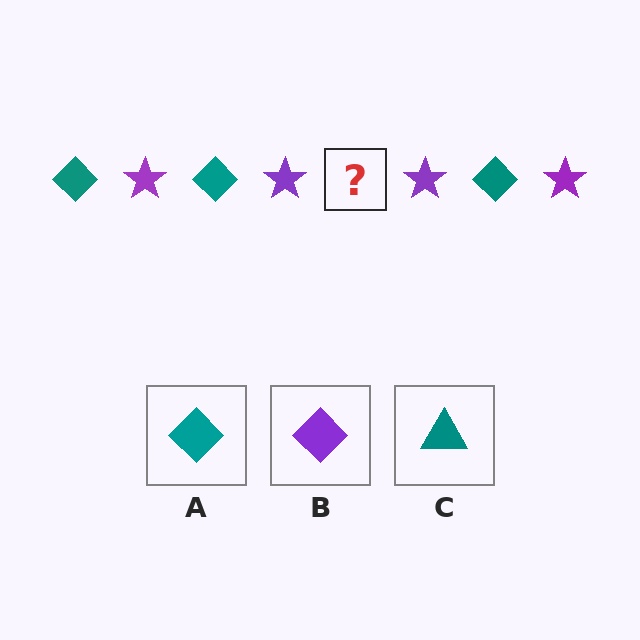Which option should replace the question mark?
Option A.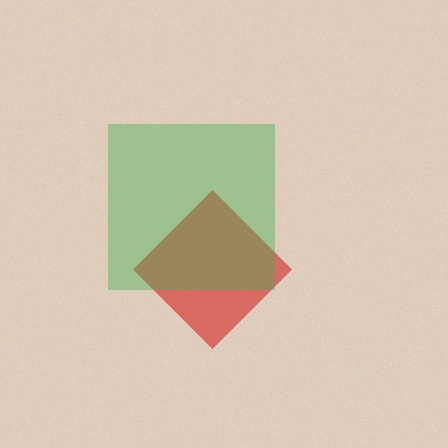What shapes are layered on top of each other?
The layered shapes are: a red diamond, a green square.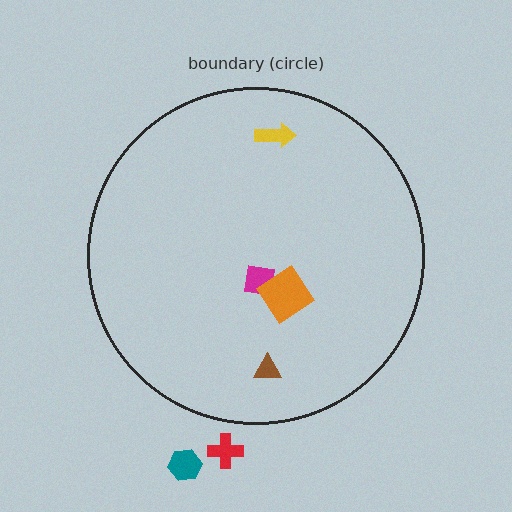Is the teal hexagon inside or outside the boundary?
Outside.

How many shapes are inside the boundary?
4 inside, 2 outside.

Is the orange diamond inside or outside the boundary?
Inside.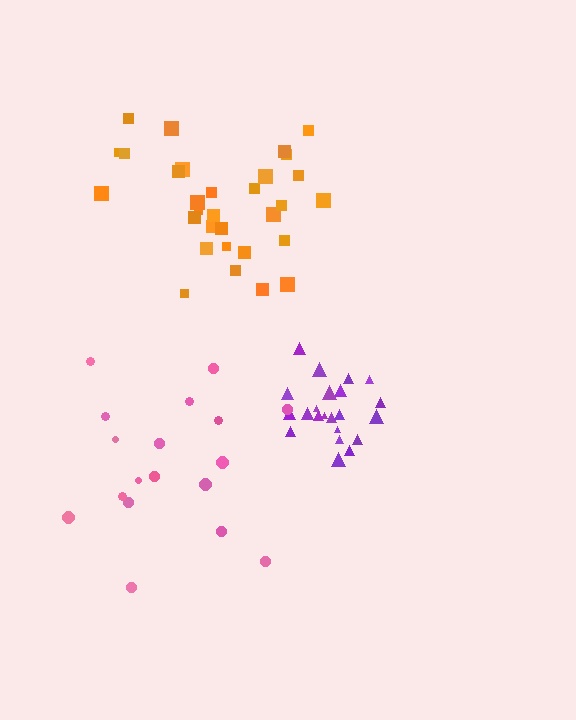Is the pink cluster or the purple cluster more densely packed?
Purple.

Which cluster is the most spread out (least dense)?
Pink.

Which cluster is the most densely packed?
Purple.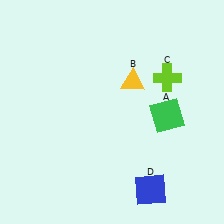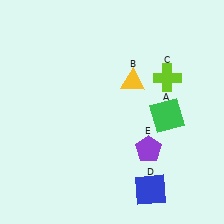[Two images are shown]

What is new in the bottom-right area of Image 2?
A purple pentagon (E) was added in the bottom-right area of Image 2.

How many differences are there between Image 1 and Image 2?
There is 1 difference between the two images.